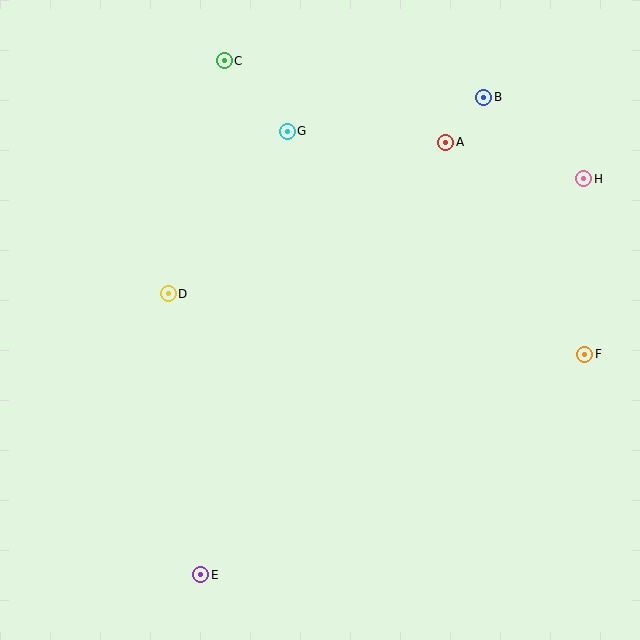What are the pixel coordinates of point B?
Point B is at (484, 97).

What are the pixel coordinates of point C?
Point C is at (224, 61).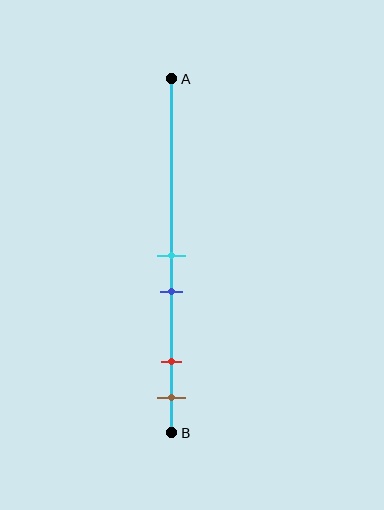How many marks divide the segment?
There are 4 marks dividing the segment.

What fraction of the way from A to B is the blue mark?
The blue mark is approximately 60% (0.6) of the way from A to B.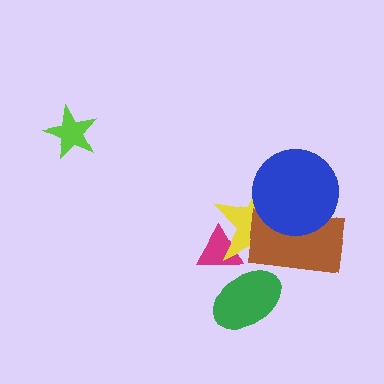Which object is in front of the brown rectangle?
The blue circle is in front of the brown rectangle.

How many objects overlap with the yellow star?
4 objects overlap with the yellow star.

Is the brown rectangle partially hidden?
Yes, it is partially covered by another shape.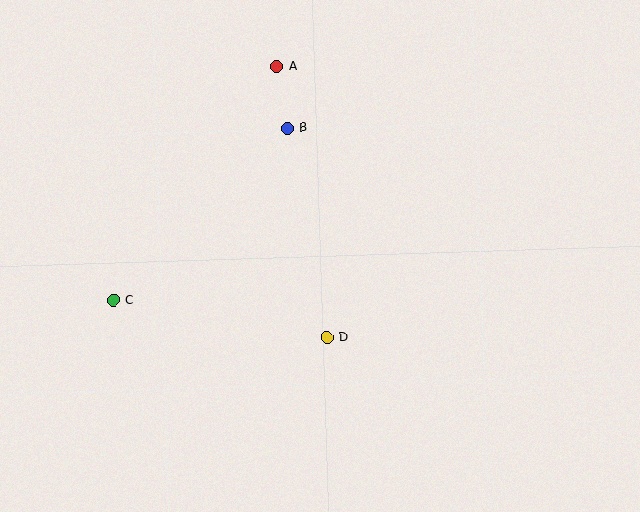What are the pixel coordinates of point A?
Point A is at (277, 66).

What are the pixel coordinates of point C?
Point C is at (114, 300).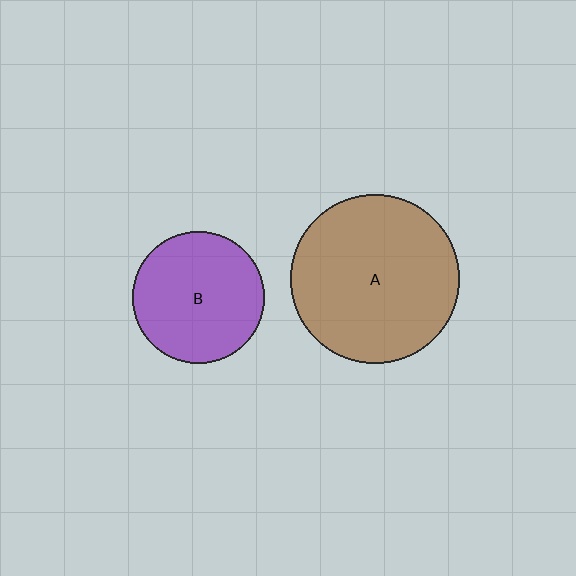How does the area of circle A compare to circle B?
Approximately 1.6 times.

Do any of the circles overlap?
No, none of the circles overlap.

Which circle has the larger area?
Circle A (brown).